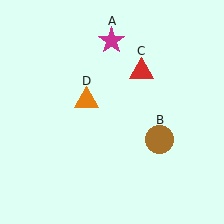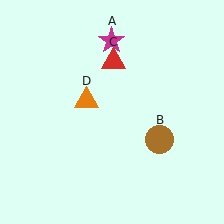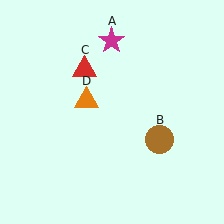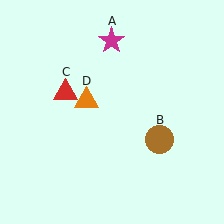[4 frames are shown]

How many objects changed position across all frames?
1 object changed position: red triangle (object C).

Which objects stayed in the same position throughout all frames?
Magenta star (object A) and brown circle (object B) and orange triangle (object D) remained stationary.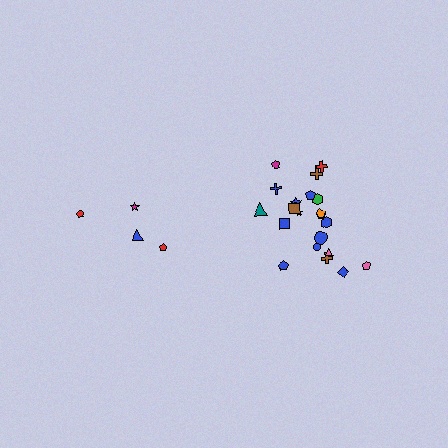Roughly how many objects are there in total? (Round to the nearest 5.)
Roughly 25 objects in total.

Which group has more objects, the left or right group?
The right group.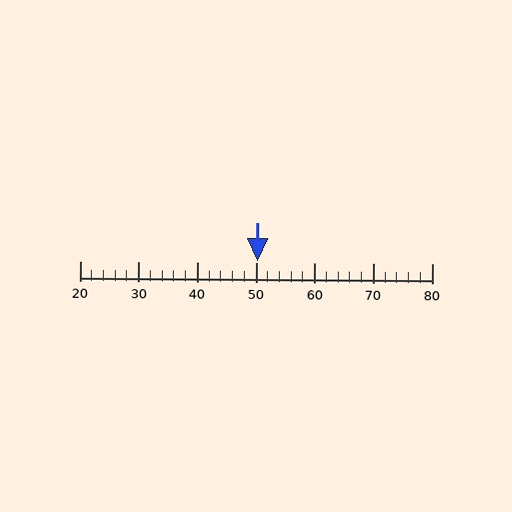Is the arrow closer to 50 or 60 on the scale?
The arrow is closer to 50.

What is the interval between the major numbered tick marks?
The major tick marks are spaced 10 units apart.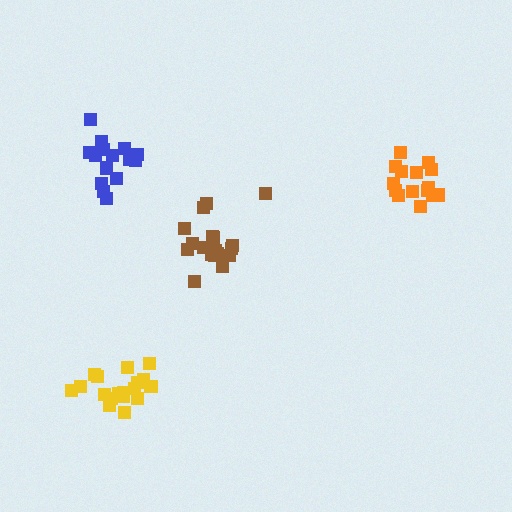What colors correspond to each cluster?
The clusters are colored: orange, yellow, blue, brown.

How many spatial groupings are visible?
There are 4 spatial groupings.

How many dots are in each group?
Group 1: 15 dots, Group 2: 18 dots, Group 3: 15 dots, Group 4: 18 dots (66 total).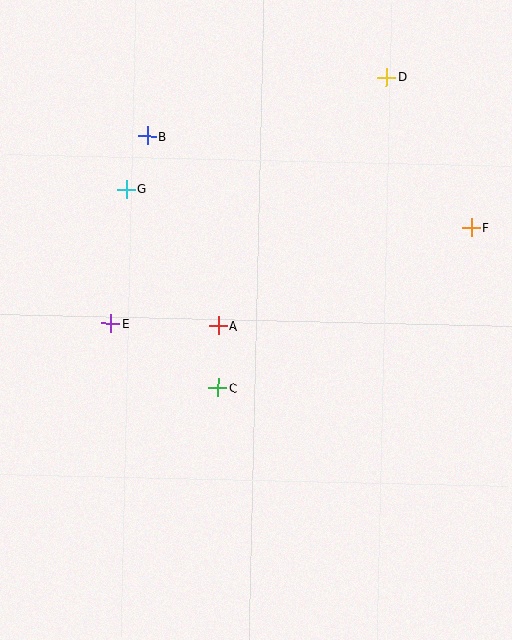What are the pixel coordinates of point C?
Point C is at (218, 388).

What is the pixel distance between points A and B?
The distance between A and B is 203 pixels.